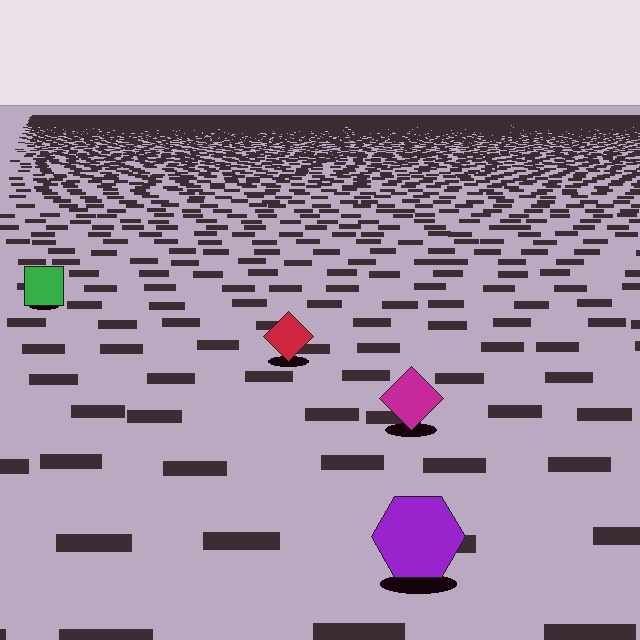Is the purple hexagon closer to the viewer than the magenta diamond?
Yes. The purple hexagon is closer — you can tell from the texture gradient: the ground texture is coarser near it.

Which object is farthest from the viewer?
The green square is farthest from the viewer. It appears smaller and the ground texture around it is denser.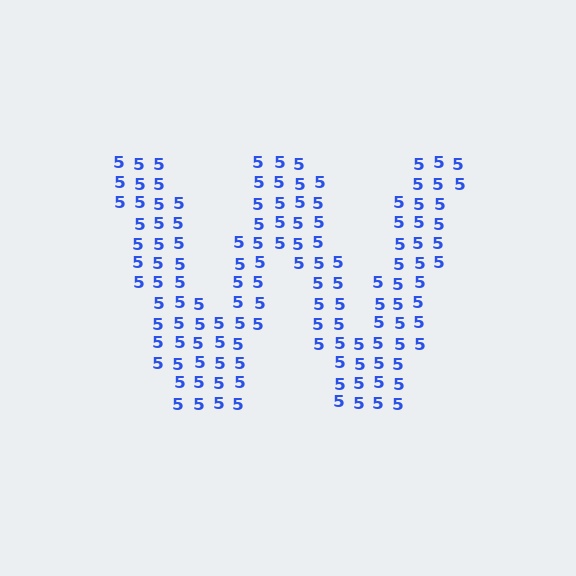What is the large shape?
The large shape is the letter W.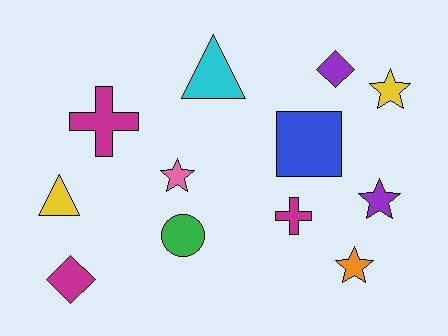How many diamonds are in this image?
There are 2 diamonds.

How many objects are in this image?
There are 12 objects.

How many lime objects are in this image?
There are no lime objects.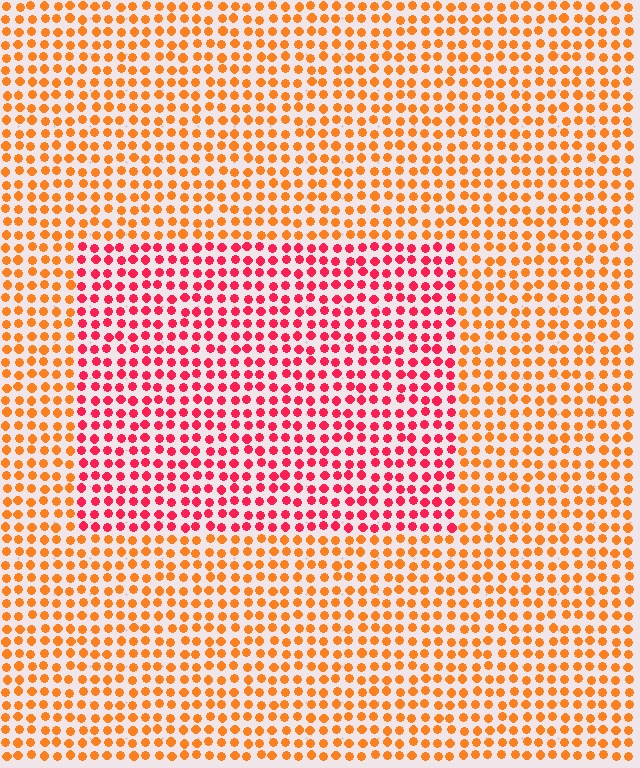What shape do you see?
I see a rectangle.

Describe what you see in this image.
The image is filled with small orange elements in a uniform arrangement. A rectangle-shaped region is visible where the elements are tinted to a slightly different hue, forming a subtle color boundary.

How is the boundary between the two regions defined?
The boundary is defined purely by a slight shift in hue (about 41 degrees). Spacing, size, and orientation are identical on both sides.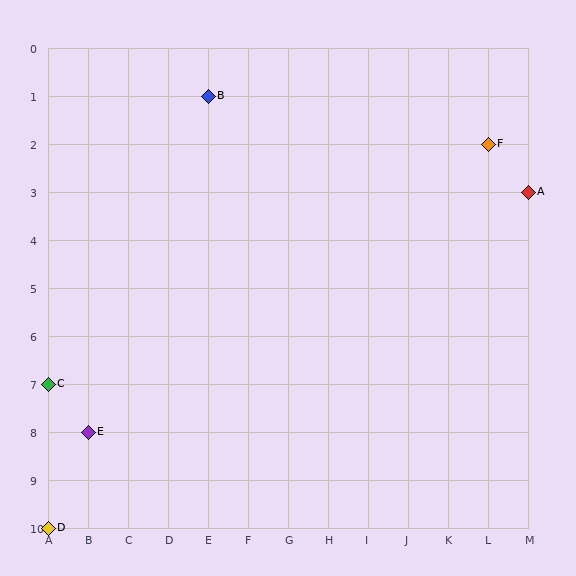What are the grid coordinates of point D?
Point D is at grid coordinates (A, 10).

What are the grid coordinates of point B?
Point B is at grid coordinates (E, 1).